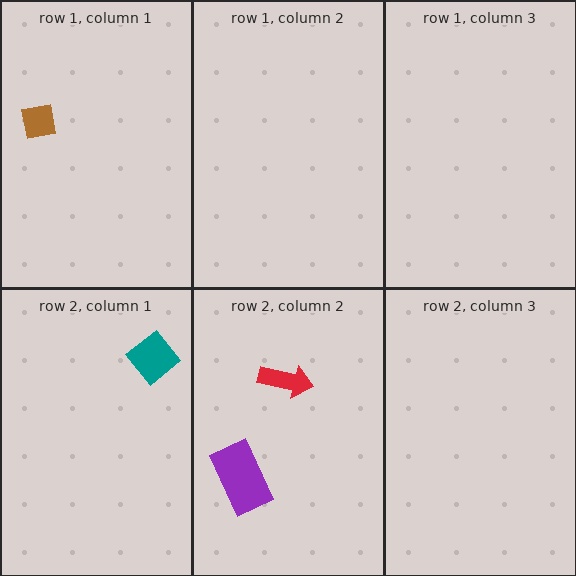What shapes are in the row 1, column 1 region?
The brown square.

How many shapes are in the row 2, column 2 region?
2.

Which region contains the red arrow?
The row 2, column 2 region.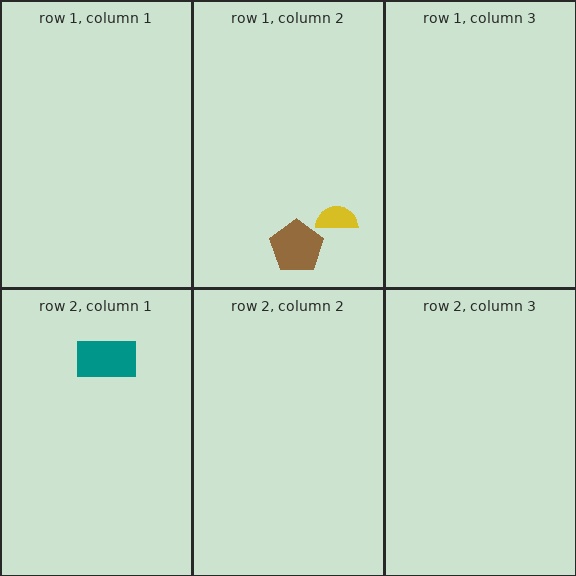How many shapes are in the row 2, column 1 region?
1.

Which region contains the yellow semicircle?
The row 1, column 2 region.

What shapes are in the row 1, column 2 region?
The brown pentagon, the yellow semicircle.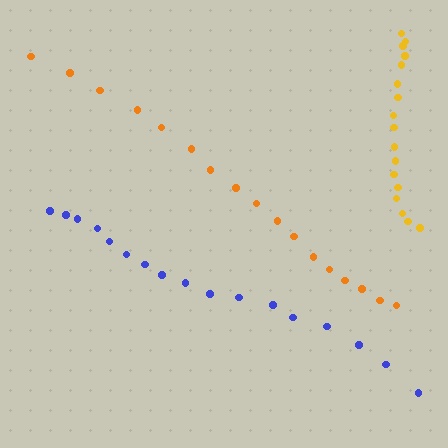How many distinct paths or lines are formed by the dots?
There are 3 distinct paths.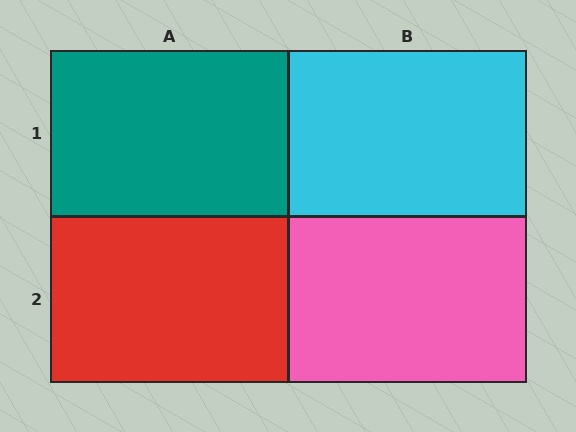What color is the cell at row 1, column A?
Teal.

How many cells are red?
1 cell is red.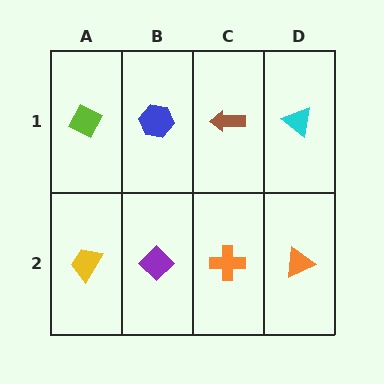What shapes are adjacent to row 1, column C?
An orange cross (row 2, column C), a blue hexagon (row 1, column B), a cyan triangle (row 1, column D).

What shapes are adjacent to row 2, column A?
A lime diamond (row 1, column A), a purple diamond (row 2, column B).